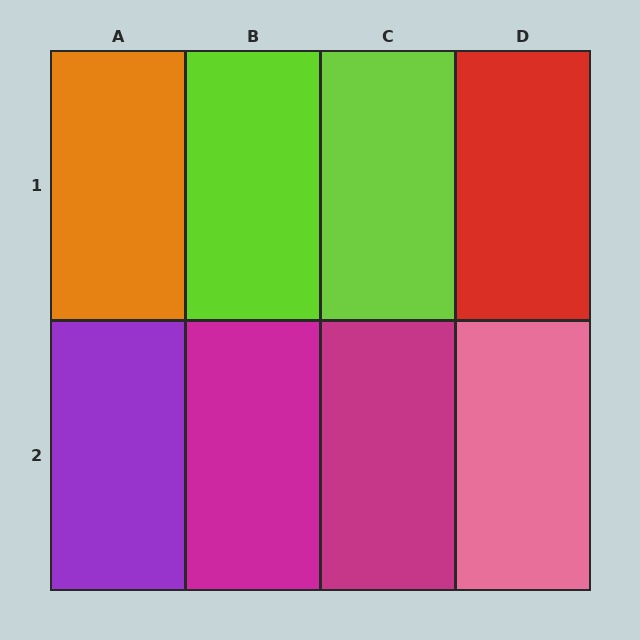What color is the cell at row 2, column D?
Pink.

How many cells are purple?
1 cell is purple.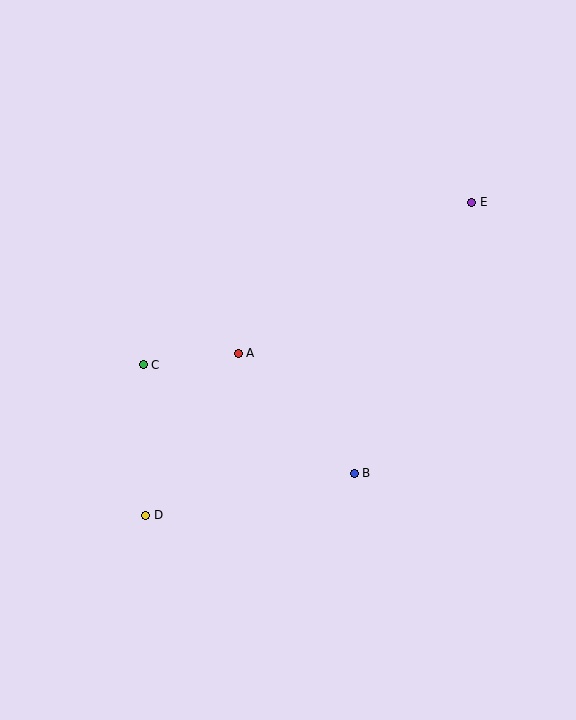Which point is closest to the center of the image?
Point A at (238, 353) is closest to the center.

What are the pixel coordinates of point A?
Point A is at (238, 353).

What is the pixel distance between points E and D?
The distance between E and D is 452 pixels.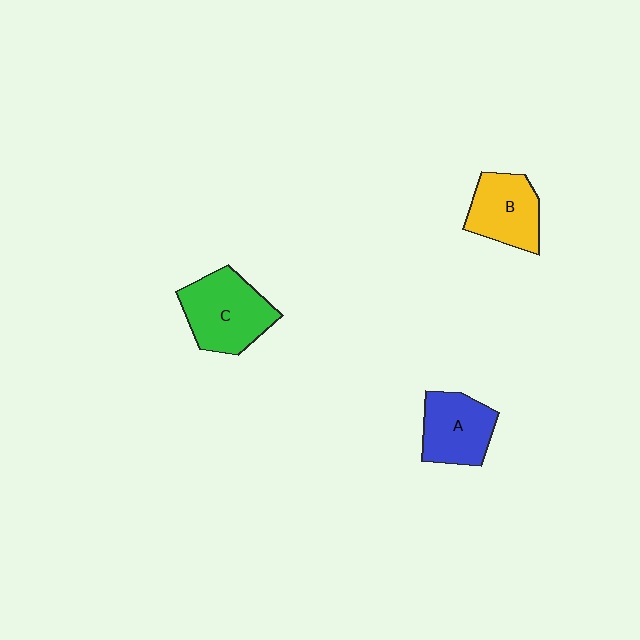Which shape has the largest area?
Shape C (green).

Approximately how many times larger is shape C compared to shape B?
Approximately 1.3 times.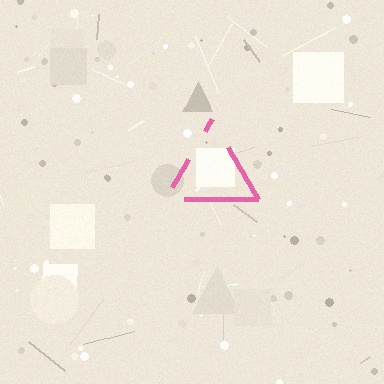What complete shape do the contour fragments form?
The contour fragments form a triangle.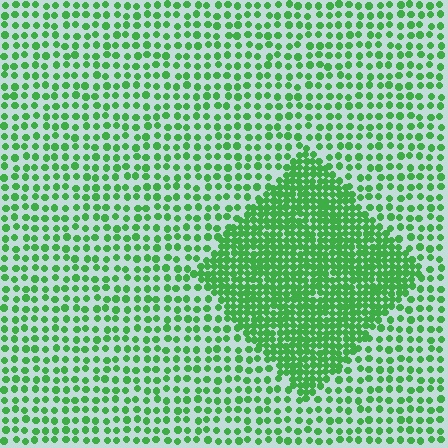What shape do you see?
I see a diamond.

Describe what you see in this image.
The image contains small green elements arranged at two different densities. A diamond-shaped region is visible where the elements are more densely packed than the surrounding area.